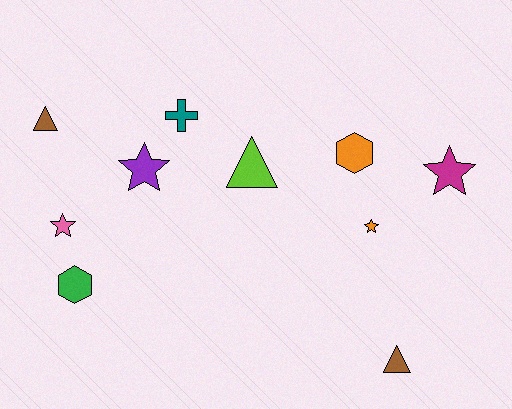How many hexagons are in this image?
There are 2 hexagons.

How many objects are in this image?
There are 10 objects.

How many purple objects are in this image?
There is 1 purple object.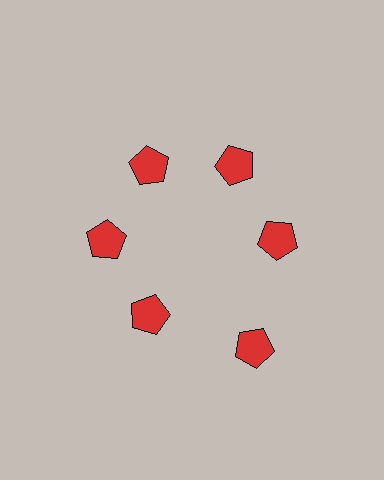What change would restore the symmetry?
The symmetry would be restored by moving it inward, back onto the ring so that all 6 pentagons sit at equal angles and equal distance from the center.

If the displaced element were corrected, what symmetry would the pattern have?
It would have 6-fold rotational symmetry — the pattern would map onto itself every 60 degrees.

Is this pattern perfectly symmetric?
No. The 6 red pentagons are arranged in a ring, but one element near the 5 o'clock position is pushed outward from the center, breaking the 6-fold rotational symmetry.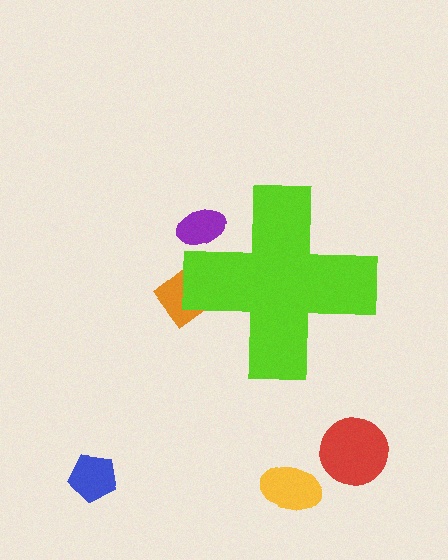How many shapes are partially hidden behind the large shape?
2 shapes are partially hidden.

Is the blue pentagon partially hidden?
No, the blue pentagon is fully visible.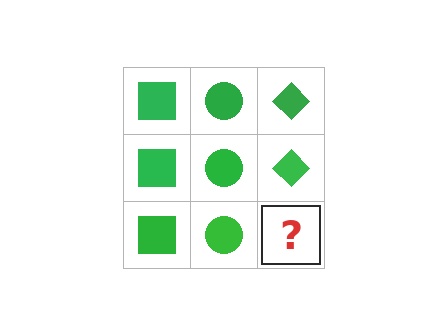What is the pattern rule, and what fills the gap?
The rule is that each column has a consistent shape. The gap should be filled with a green diamond.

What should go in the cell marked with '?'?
The missing cell should contain a green diamond.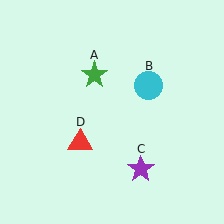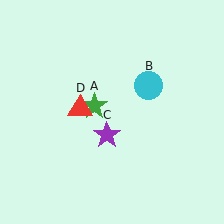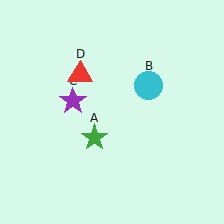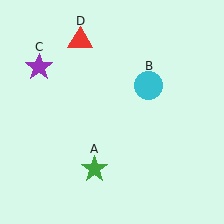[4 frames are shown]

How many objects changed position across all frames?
3 objects changed position: green star (object A), purple star (object C), red triangle (object D).